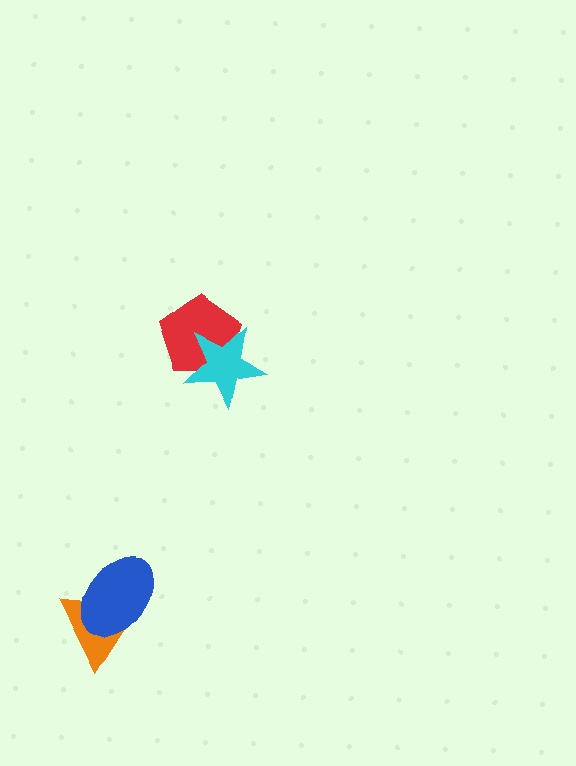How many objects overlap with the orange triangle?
1 object overlaps with the orange triangle.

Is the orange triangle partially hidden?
Yes, it is partially covered by another shape.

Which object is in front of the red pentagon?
The cyan star is in front of the red pentagon.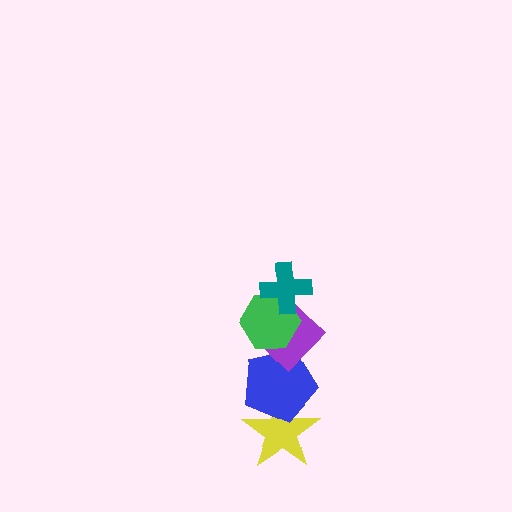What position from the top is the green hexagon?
The green hexagon is 2nd from the top.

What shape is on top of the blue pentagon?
The purple diamond is on top of the blue pentagon.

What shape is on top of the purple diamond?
The green hexagon is on top of the purple diamond.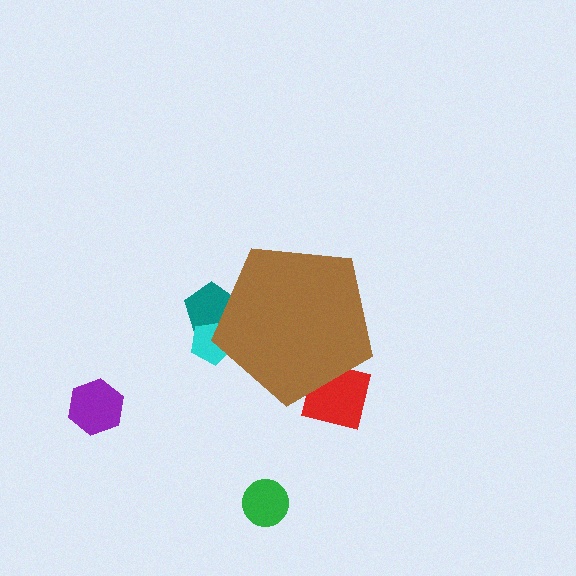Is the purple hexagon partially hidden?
No, the purple hexagon is fully visible.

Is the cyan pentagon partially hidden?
Yes, the cyan pentagon is partially hidden behind the brown pentagon.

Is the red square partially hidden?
Yes, the red square is partially hidden behind the brown pentagon.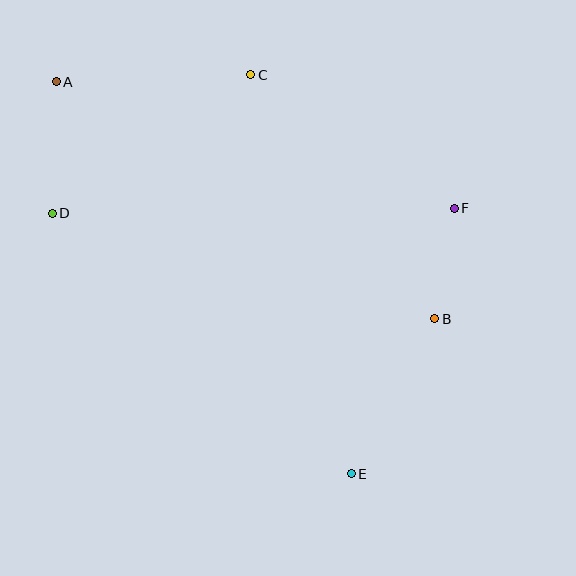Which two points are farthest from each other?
Points A and E are farthest from each other.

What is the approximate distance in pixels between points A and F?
The distance between A and F is approximately 418 pixels.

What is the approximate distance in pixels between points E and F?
The distance between E and F is approximately 285 pixels.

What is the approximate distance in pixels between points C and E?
The distance between C and E is approximately 411 pixels.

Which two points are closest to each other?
Points B and F are closest to each other.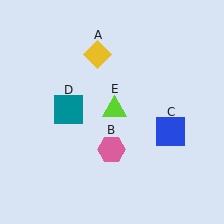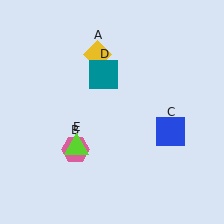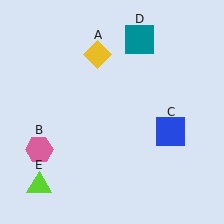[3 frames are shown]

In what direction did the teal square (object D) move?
The teal square (object D) moved up and to the right.